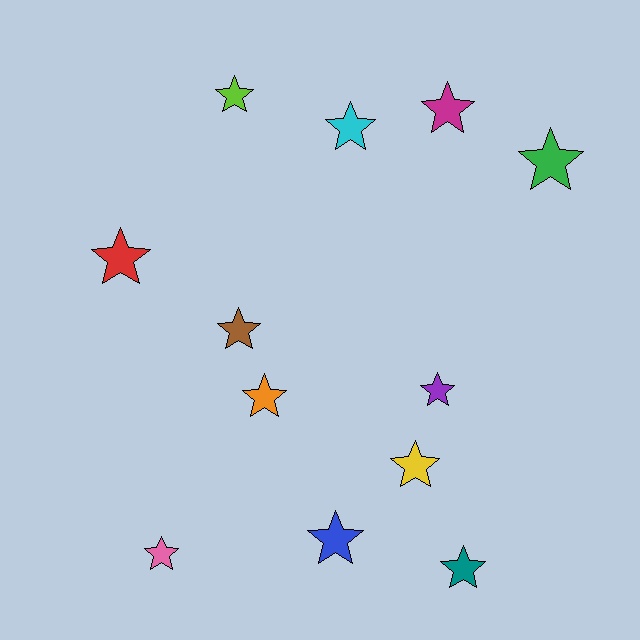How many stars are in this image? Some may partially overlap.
There are 12 stars.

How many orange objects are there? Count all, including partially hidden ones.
There is 1 orange object.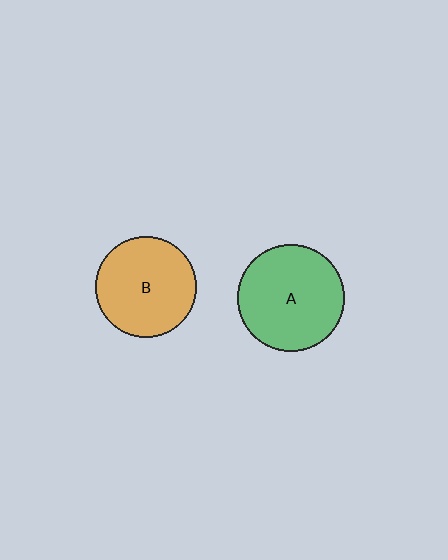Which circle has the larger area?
Circle A (green).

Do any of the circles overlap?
No, none of the circles overlap.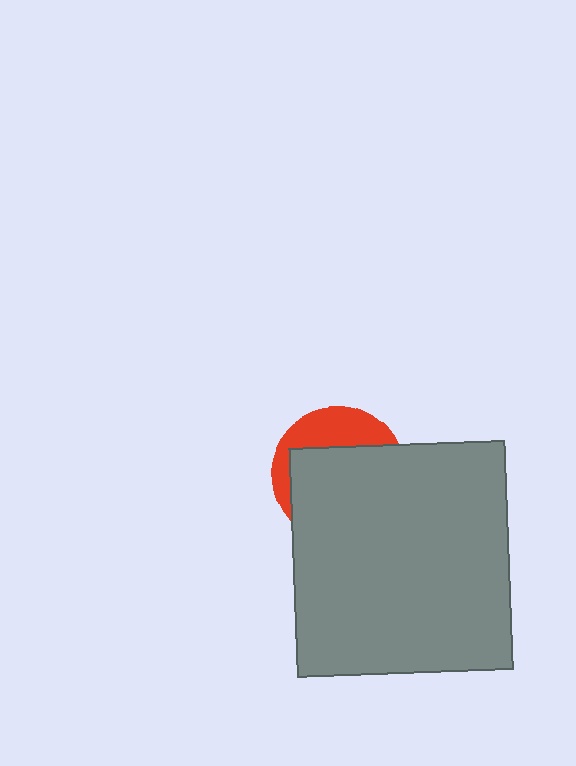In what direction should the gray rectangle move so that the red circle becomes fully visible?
The gray rectangle should move down. That is the shortest direction to clear the overlap and leave the red circle fully visible.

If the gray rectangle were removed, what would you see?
You would see the complete red circle.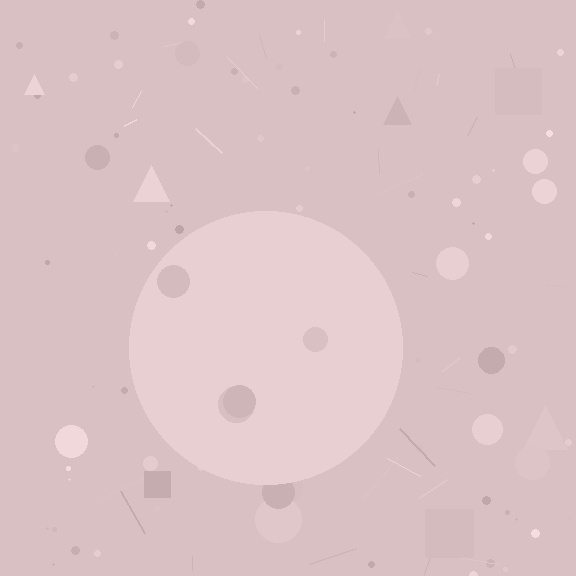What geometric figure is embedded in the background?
A circle is embedded in the background.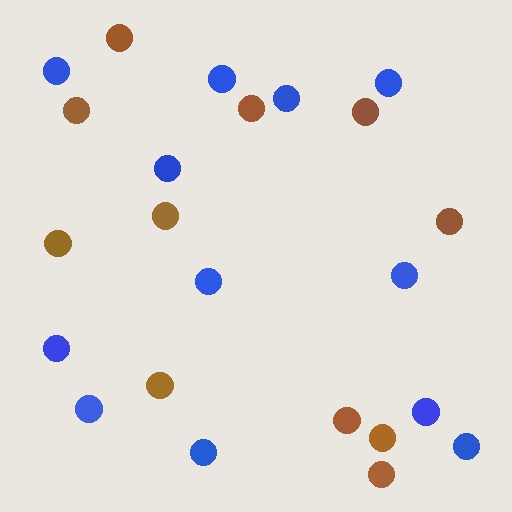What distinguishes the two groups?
There are 2 groups: one group of blue circles (12) and one group of brown circles (11).